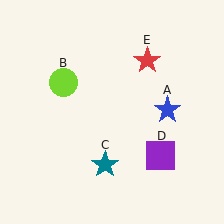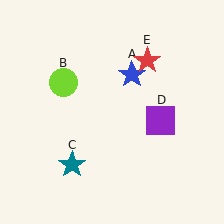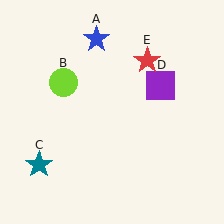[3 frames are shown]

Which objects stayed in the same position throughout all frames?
Lime circle (object B) and red star (object E) remained stationary.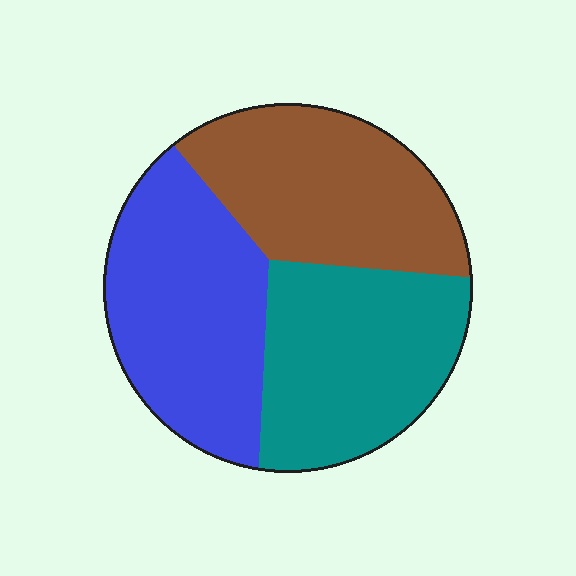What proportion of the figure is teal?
Teal covers about 35% of the figure.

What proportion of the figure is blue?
Blue takes up about one third (1/3) of the figure.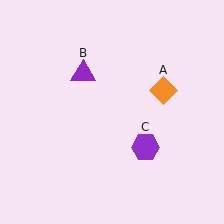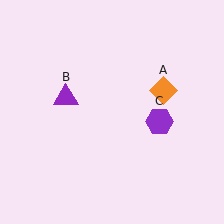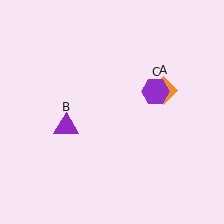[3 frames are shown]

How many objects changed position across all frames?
2 objects changed position: purple triangle (object B), purple hexagon (object C).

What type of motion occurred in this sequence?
The purple triangle (object B), purple hexagon (object C) rotated counterclockwise around the center of the scene.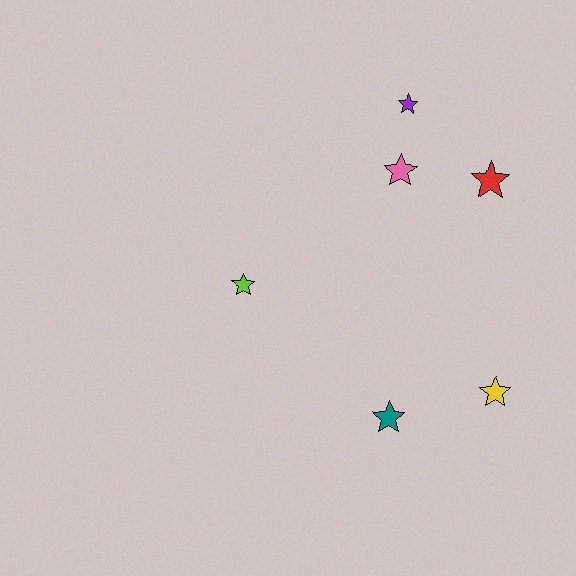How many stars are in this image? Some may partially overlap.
There are 6 stars.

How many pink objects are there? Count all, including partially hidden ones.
There is 1 pink object.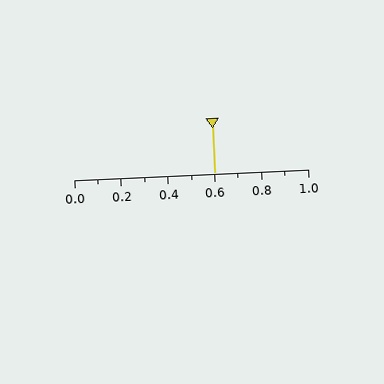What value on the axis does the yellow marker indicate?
The marker indicates approximately 0.6.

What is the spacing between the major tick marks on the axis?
The major ticks are spaced 0.2 apart.